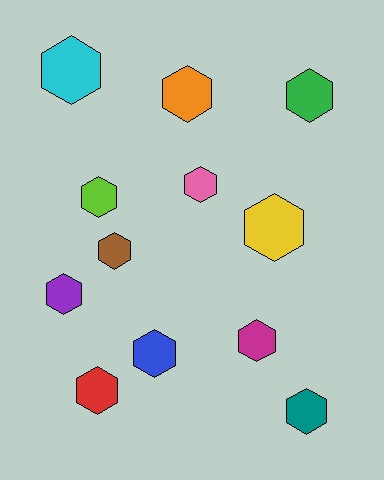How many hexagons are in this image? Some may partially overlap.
There are 12 hexagons.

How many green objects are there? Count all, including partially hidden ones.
There is 1 green object.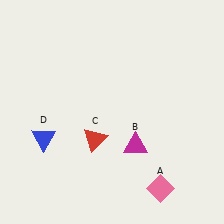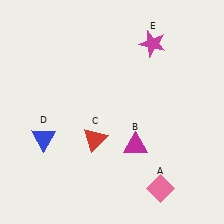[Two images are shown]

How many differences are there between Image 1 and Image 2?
There is 1 difference between the two images.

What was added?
A magenta star (E) was added in Image 2.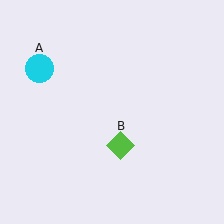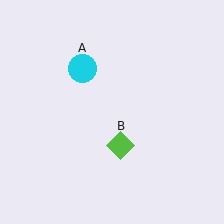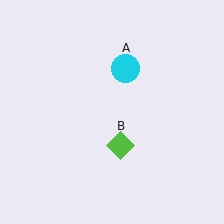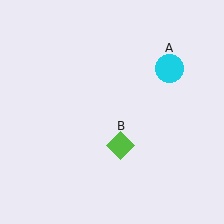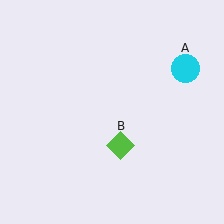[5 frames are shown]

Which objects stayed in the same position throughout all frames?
Lime diamond (object B) remained stationary.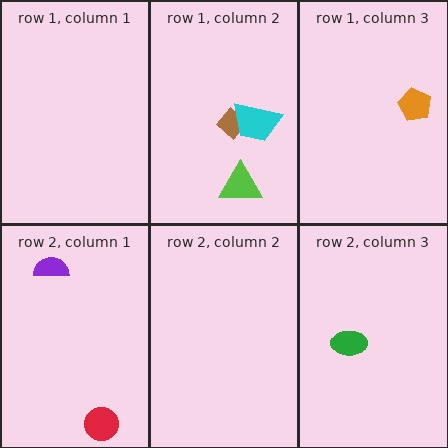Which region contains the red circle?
The row 2, column 1 region.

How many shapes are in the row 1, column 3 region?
1.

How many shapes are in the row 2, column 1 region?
2.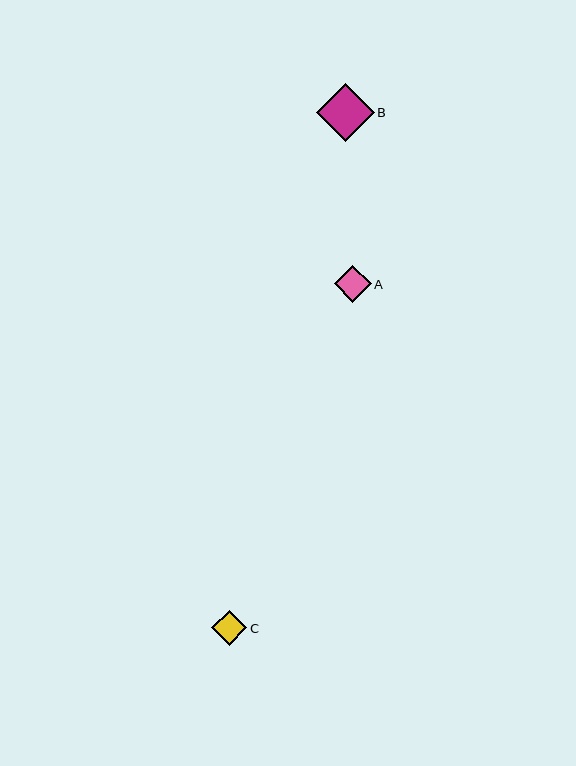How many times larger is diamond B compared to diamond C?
Diamond B is approximately 1.6 times the size of diamond C.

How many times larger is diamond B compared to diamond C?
Diamond B is approximately 1.6 times the size of diamond C.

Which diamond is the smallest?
Diamond C is the smallest with a size of approximately 35 pixels.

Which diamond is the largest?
Diamond B is the largest with a size of approximately 57 pixels.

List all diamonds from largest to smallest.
From largest to smallest: B, A, C.